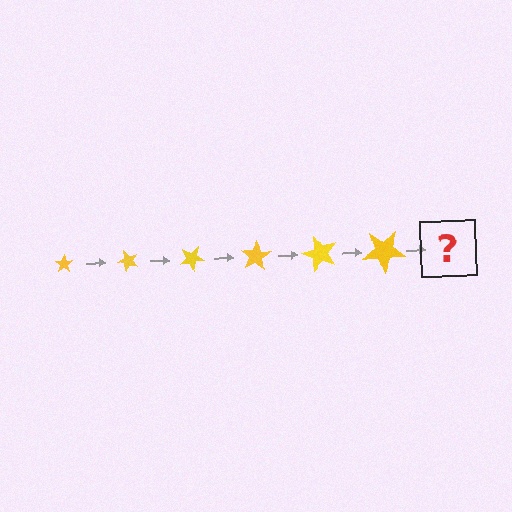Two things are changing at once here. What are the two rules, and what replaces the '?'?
The two rules are that the star grows larger each step and it rotates 50 degrees each step. The '?' should be a star, larger than the previous one and rotated 300 degrees from the start.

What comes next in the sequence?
The next element should be a star, larger than the previous one and rotated 300 degrees from the start.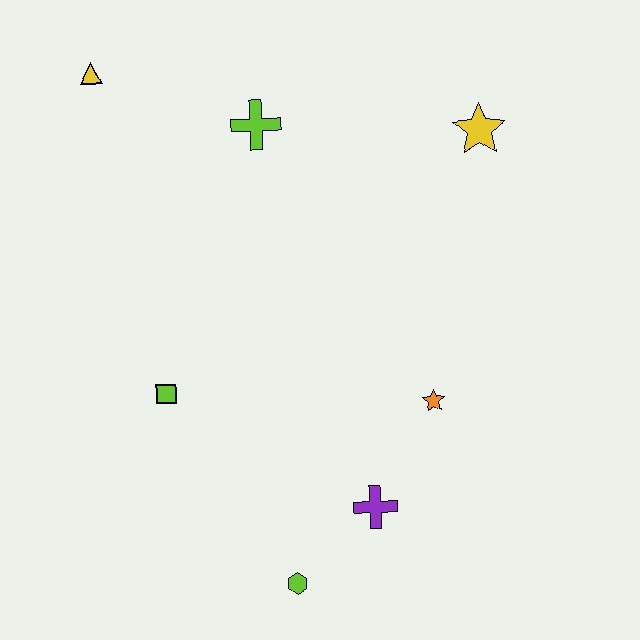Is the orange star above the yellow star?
No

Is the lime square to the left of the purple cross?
Yes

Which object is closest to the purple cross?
The lime hexagon is closest to the purple cross.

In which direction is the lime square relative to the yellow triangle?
The lime square is below the yellow triangle.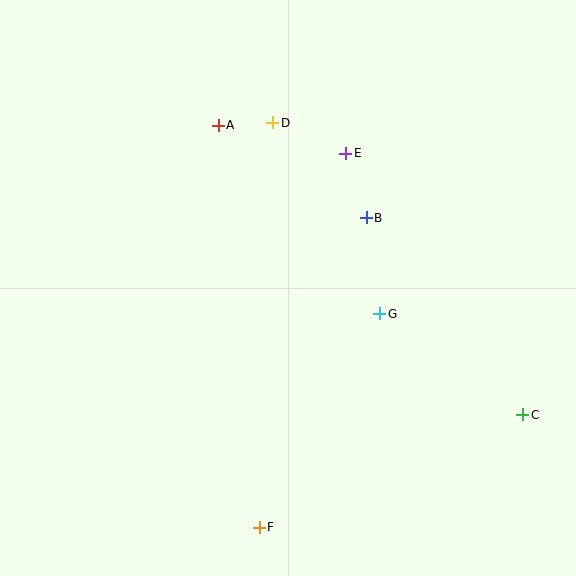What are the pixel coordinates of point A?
Point A is at (218, 125).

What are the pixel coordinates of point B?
Point B is at (366, 218).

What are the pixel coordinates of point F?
Point F is at (259, 527).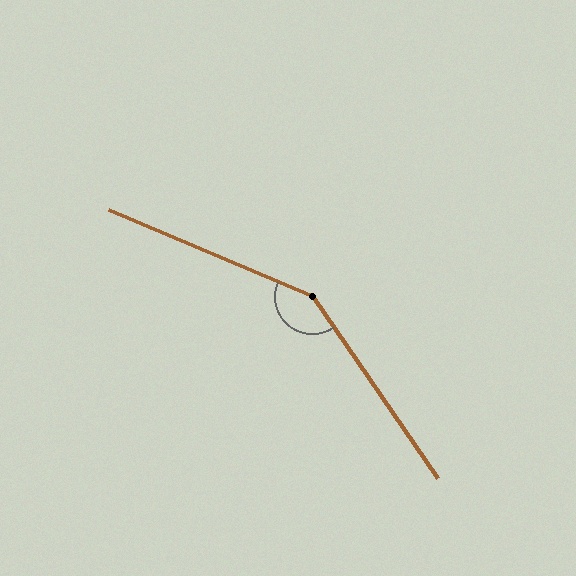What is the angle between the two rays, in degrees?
Approximately 148 degrees.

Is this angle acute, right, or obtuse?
It is obtuse.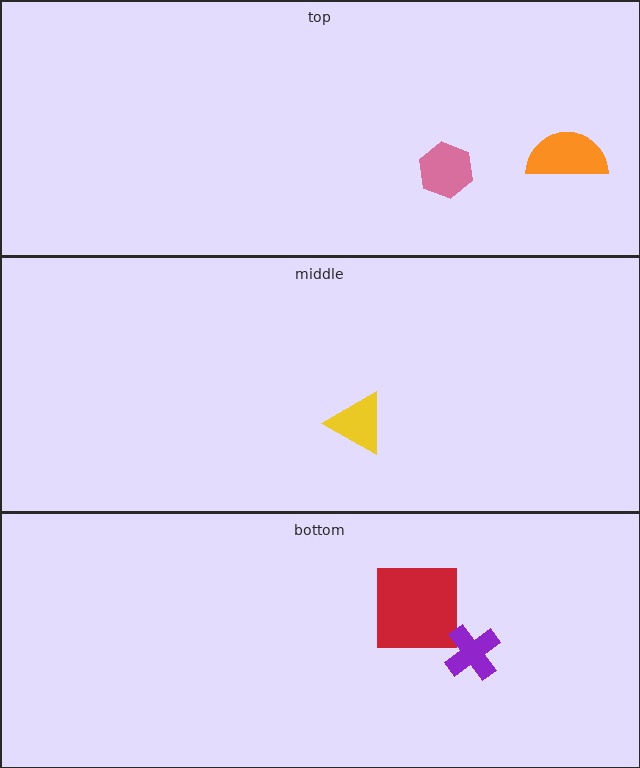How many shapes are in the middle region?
1.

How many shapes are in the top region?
2.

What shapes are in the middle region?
The yellow triangle.